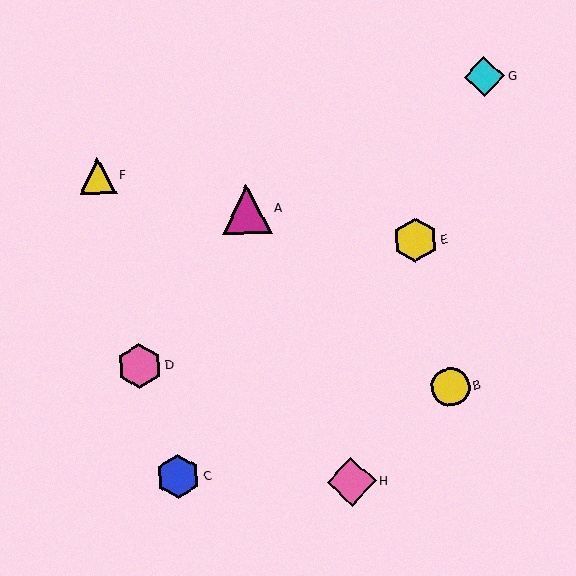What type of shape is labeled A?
Shape A is a magenta triangle.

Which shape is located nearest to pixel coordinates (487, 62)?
The cyan diamond (labeled G) at (485, 77) is nearest to that location.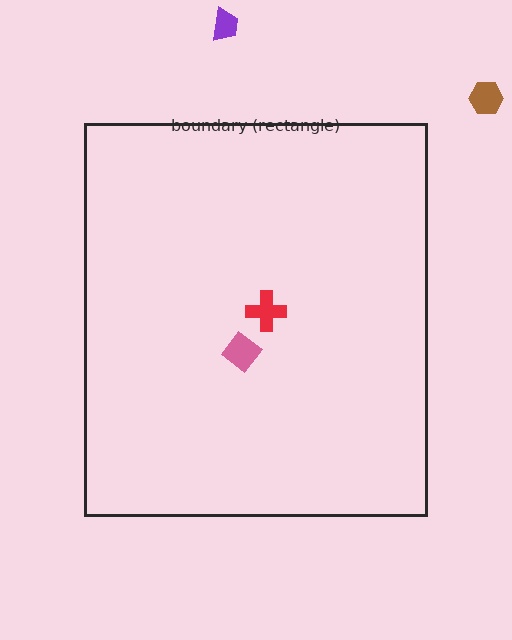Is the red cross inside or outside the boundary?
Inside.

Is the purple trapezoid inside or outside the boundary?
Outside.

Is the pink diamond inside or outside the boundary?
Inside.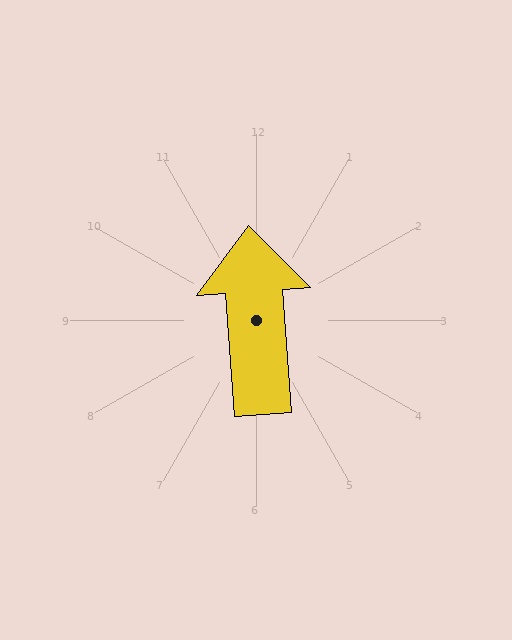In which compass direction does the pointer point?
North.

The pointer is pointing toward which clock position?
Roughly 12 o'clock.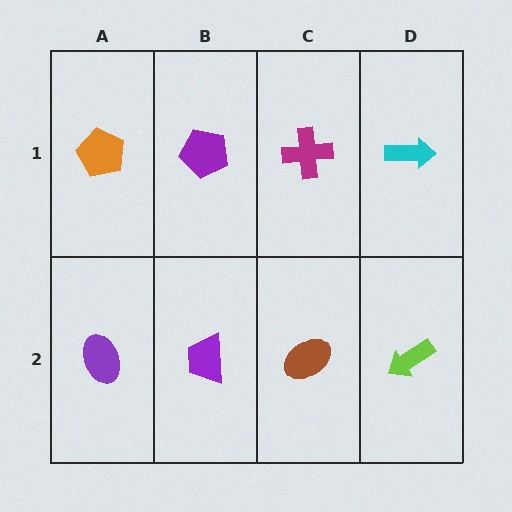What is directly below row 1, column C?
A brown ellipse.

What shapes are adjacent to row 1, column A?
A purple ellipse (row 2, column A), a purple pentagon (row 1, column B).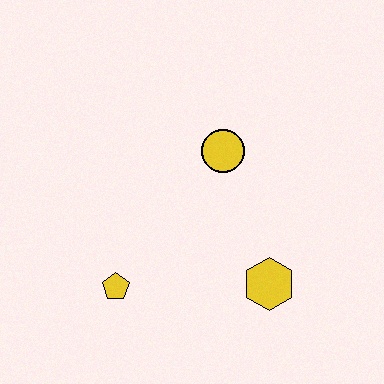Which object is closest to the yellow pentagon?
The yellow hexagon is closest to the yellow pentagon.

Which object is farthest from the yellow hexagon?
The yellow pentagon is farthest from the yellow hexagon.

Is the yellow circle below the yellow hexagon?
No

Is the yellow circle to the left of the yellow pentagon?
No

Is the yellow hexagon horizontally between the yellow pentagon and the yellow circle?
No